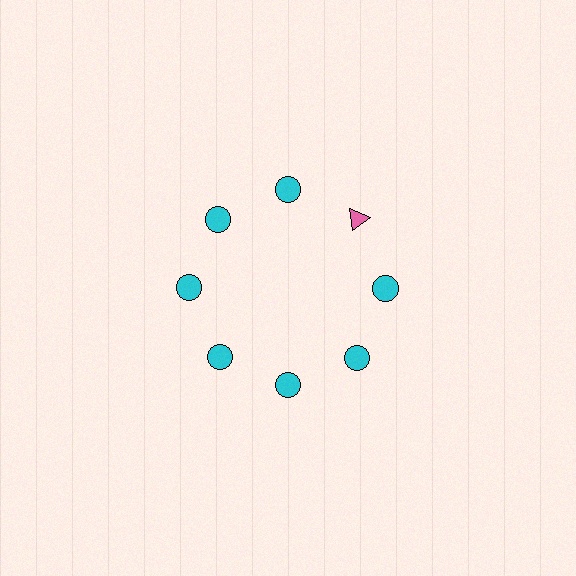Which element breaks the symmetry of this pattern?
The pink triangle at roughly the 2 o'clock position breaks the symmetry. All other shapes are cyan circles.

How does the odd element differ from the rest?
It differs in both color (pink instead of cyan) and shape (triangle instead of circle).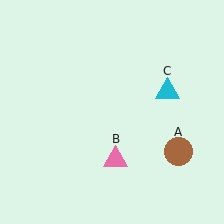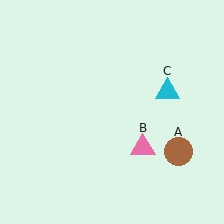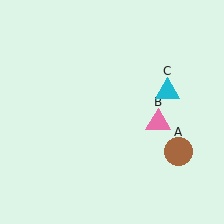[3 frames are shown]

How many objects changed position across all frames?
1 object changed position: pink triangle (object B).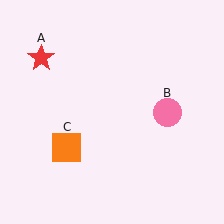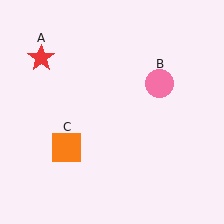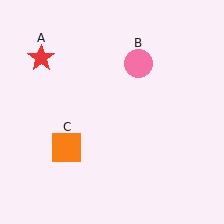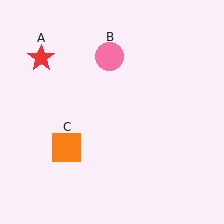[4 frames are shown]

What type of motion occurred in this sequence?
The pink circle (object B) rotated counterclockwise around the center of the scene.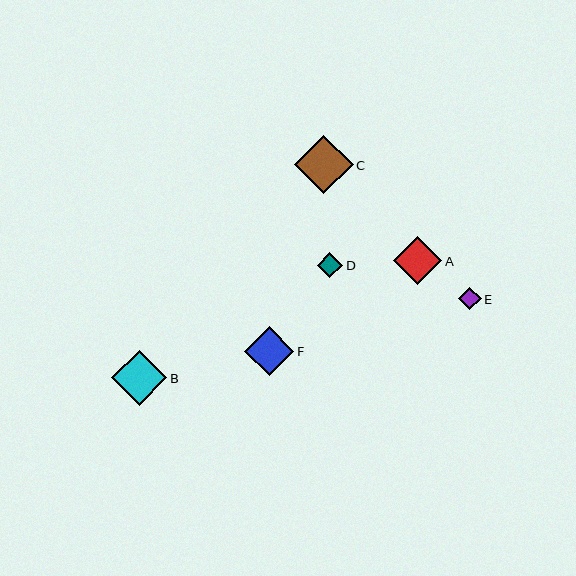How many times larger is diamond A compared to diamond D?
Diamond A is approximately 1.9 times the size of diamond D.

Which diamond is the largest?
Diamond C is the largest with a size of approximately 58 pixels.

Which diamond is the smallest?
Diamond E is the smallest with a size of approximately 23 pixels.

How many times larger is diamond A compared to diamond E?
Diamond A is approximately 2.1 times the size of diamond E.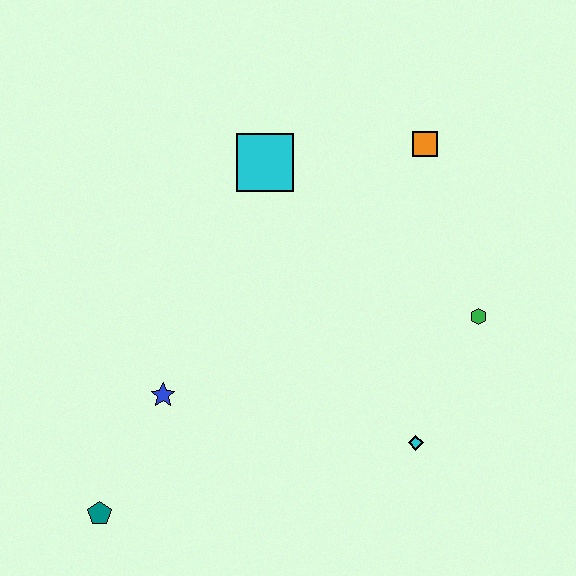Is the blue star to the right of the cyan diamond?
No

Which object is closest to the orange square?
The cyan square is closest to the orange square.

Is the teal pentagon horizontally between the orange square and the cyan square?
No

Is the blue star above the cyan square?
No